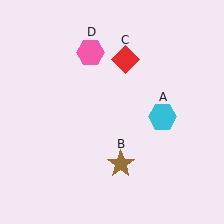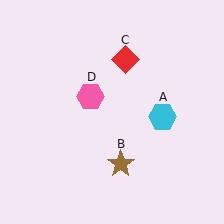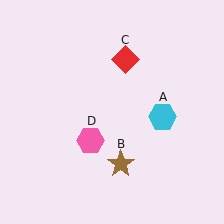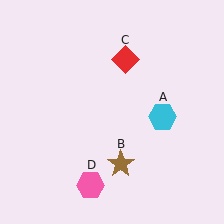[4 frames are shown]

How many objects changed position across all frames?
1 object changed position: pink hexagon (object D).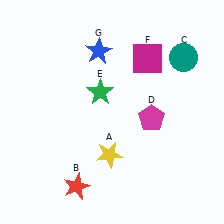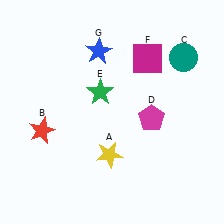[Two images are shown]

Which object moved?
The red star (B) moved up.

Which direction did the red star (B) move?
The red star (B) moved up.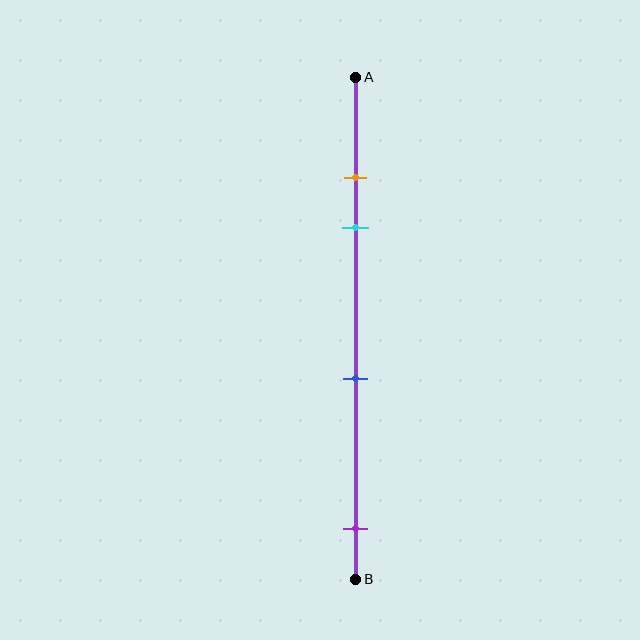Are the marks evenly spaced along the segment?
No, the marks are not evenly spaced.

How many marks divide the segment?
There are 4 marks dividing the segment.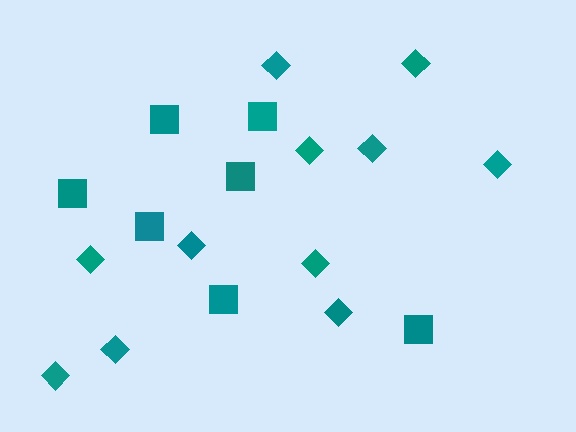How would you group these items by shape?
There are 2 groups: one group of diamonds (11) and one group of squares (7).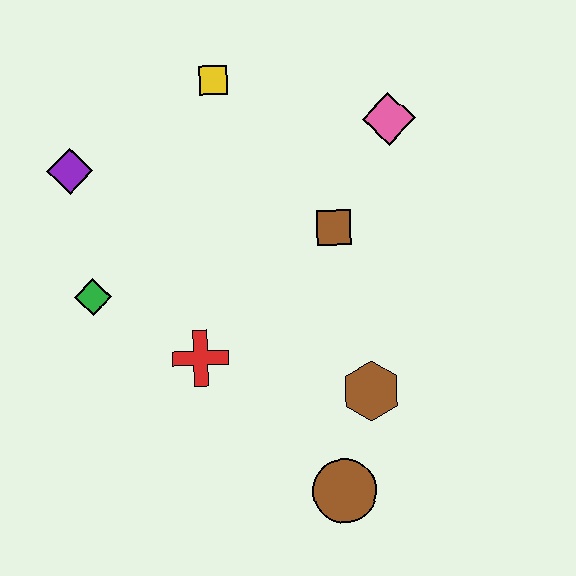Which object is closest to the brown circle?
The brown hexagon is closest to the brown circle.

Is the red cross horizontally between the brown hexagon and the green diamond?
Yes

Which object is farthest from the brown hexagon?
The purple diamond is farthest from the brown hexagon.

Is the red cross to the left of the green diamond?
No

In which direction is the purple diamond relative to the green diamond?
The purple diamond is above the green diamond.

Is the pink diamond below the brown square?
No